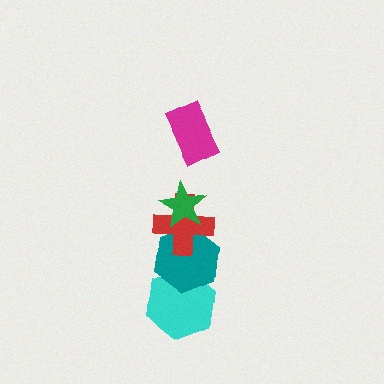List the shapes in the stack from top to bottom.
From top to bottom: the magenta rectangle, the green star, the red cross, the teal hexagon, the cyan hexagon.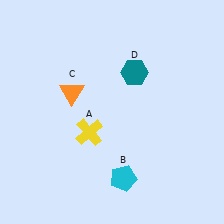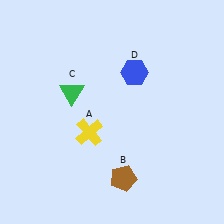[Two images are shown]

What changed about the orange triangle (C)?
In Image 1, C is orange. In Image 2, it changed to green.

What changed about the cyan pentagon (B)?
In Image 1, B is cyan. In Image 2, it changed to brown.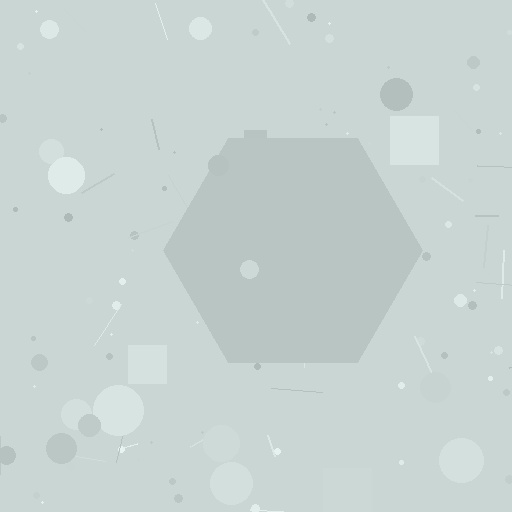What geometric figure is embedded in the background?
A hexagon is embedded in the background.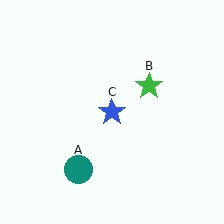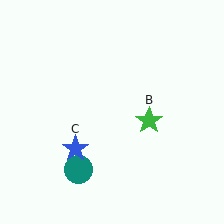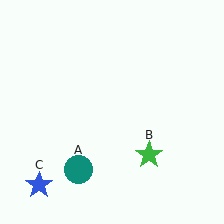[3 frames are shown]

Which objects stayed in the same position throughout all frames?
Teal circle (object A) remained stationary.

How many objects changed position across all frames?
2 objects changed position: green star (object B), blue star (object C).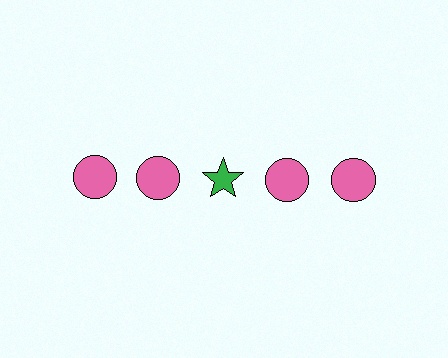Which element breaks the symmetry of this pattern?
The green star in the top row, center column breaks the symmetry. All other shapes are pink circles.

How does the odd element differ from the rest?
It differs in both color (green instead of pink) and shape (star instead of circle).